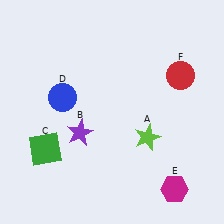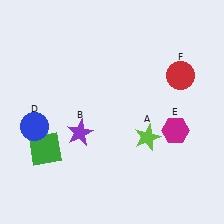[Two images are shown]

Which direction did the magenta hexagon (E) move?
The magenta hexagon (E) moved up.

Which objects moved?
The objects that moved are: the blue circle (D), the magenta hexagon (E).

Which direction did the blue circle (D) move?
The blue circle (D) moved down.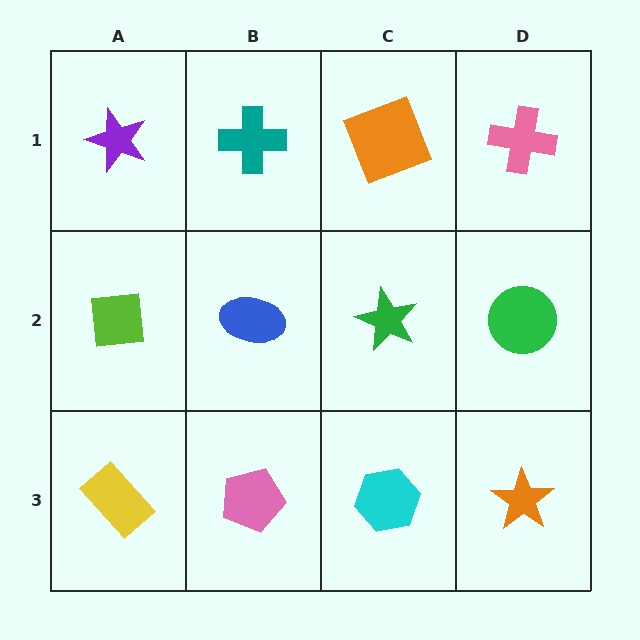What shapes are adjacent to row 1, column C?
A green star (row 2, column C), a teal cross (row 1, column B), a pink cross (row 1, column D).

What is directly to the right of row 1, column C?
A pink cross.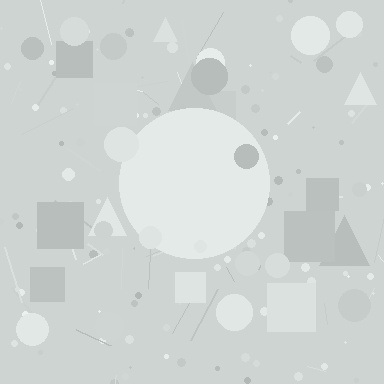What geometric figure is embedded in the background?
A circle is embedded in the background.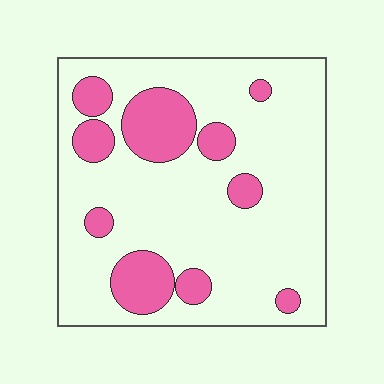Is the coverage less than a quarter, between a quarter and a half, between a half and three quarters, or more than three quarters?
Less than a quarter.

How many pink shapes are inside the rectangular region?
10.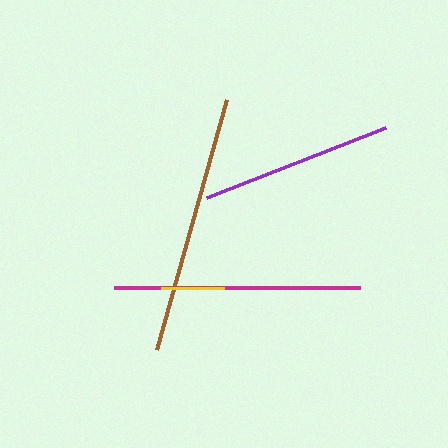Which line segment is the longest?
The brown line is the longest at approximately 260 pixels.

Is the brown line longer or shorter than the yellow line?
The brown line is longer than the yellow line.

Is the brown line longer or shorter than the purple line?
The brown line is longer than the purple line.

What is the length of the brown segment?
The brown segment is approximately 260 pixels long.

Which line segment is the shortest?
The yellow line is the shortest at approximately 63 pixels.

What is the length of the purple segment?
The purple segment is approximately 192 pixels long.